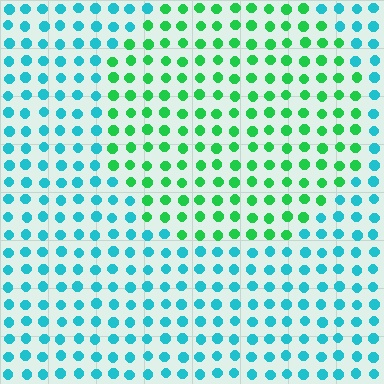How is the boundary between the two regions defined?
The boundary is defined purely by a slight shift in hue (about 49 degrees). Spacing, size, and orientation are identical on both sides.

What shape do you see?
I see a circle.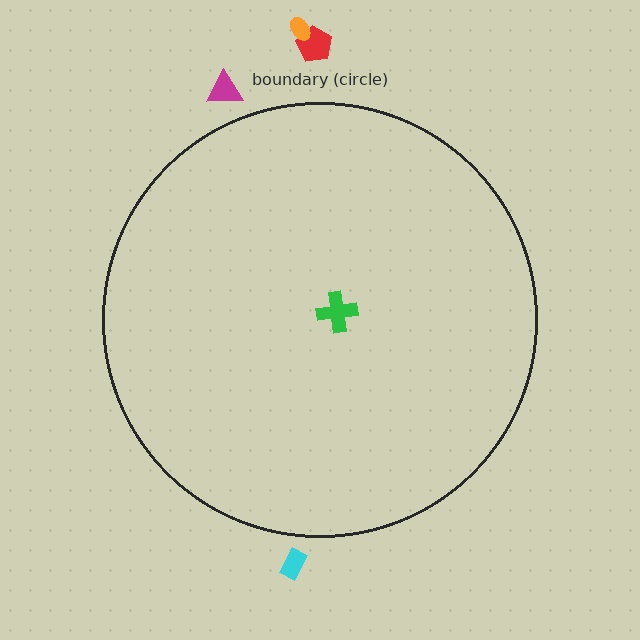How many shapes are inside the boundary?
1 inside, 4 outside.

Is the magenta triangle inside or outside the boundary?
Outside.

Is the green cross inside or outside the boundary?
Inside.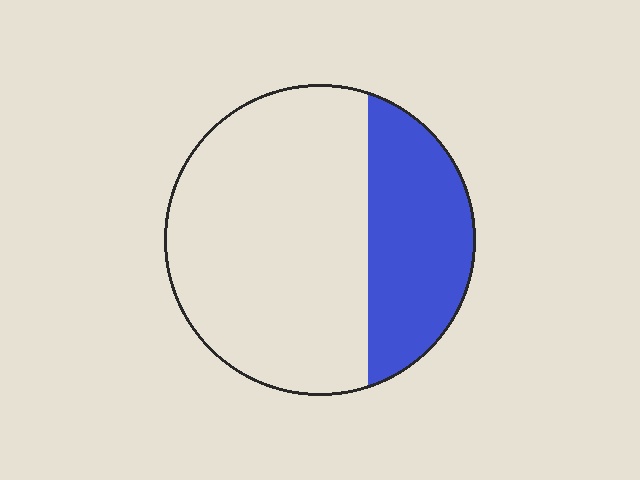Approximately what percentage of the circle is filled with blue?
Approximately 30%.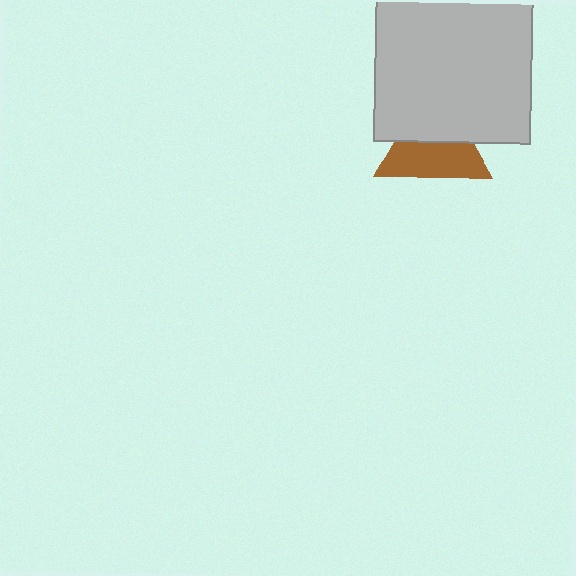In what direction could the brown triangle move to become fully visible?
The brown triangle could move down. That would shift it out from behind the light gray square entirely.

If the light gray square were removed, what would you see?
You would see the complete brown triangle.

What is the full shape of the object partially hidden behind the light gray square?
The partially hidden object is a brown triangle.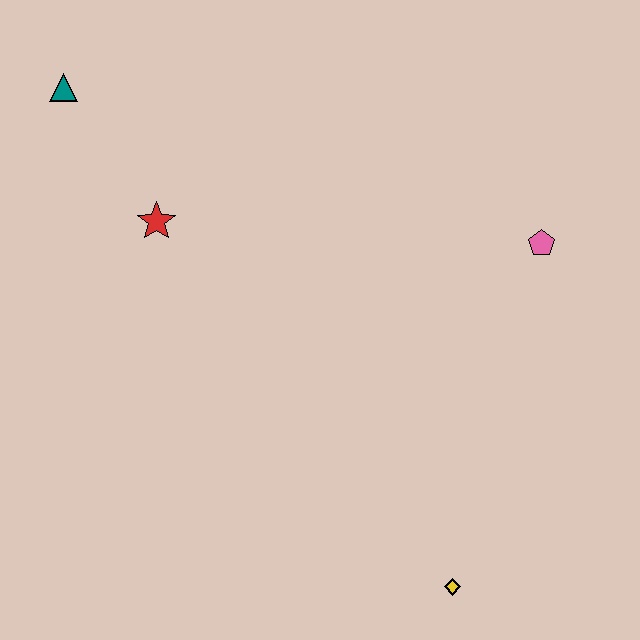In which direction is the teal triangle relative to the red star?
The teal triangle is above the red star.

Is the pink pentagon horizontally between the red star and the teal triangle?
No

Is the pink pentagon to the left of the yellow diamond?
No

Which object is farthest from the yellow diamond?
The teal triangle is farthest from the yellow diamond.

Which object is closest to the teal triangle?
The red star is closest to the teal triangle.